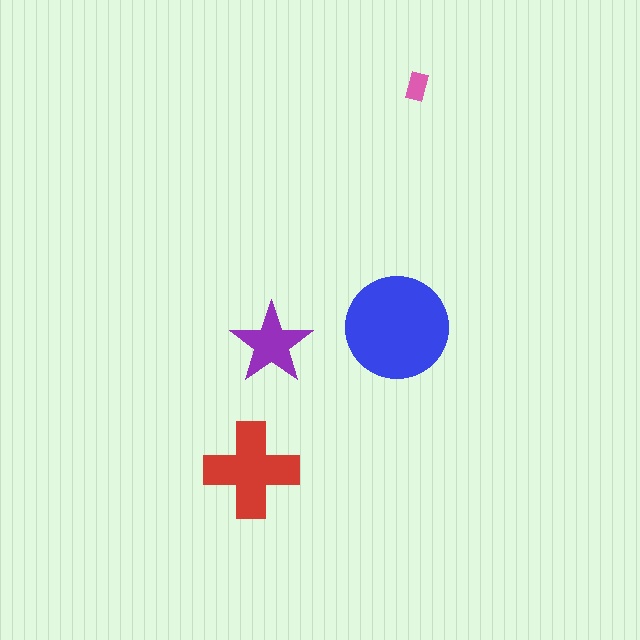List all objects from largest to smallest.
The blue circle, the red cross, the purple star, the pink rectangle.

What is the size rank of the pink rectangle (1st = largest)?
4th.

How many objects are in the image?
There are 4 objects in the image.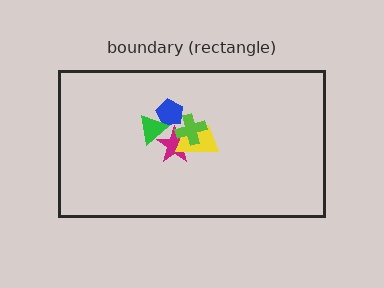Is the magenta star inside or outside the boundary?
Inside.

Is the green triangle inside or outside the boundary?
Inside.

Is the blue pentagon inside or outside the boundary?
Inside.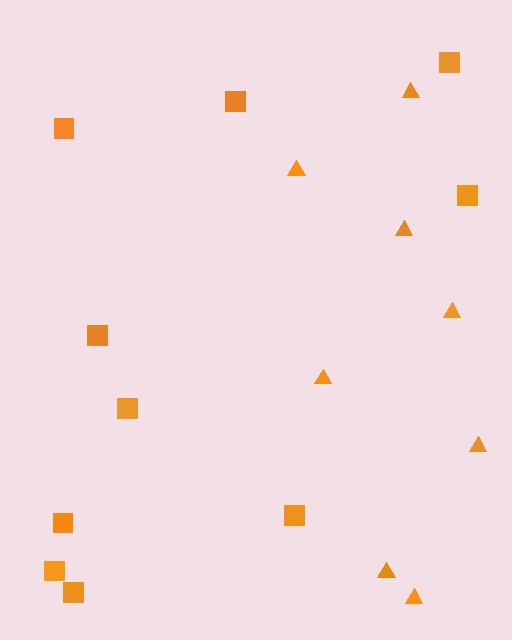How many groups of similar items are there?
There are 2 groups: one group of squares (10) and one group of triangles (8).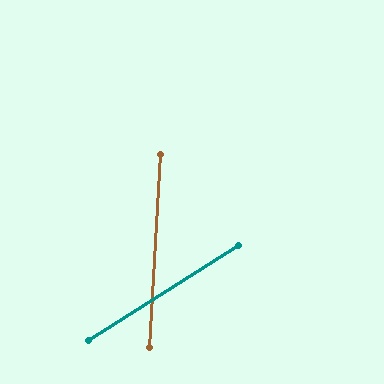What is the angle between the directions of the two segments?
Approximately 54 degrees.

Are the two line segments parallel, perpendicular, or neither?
Neither parallel nor perpendicular — they differ by about 54°.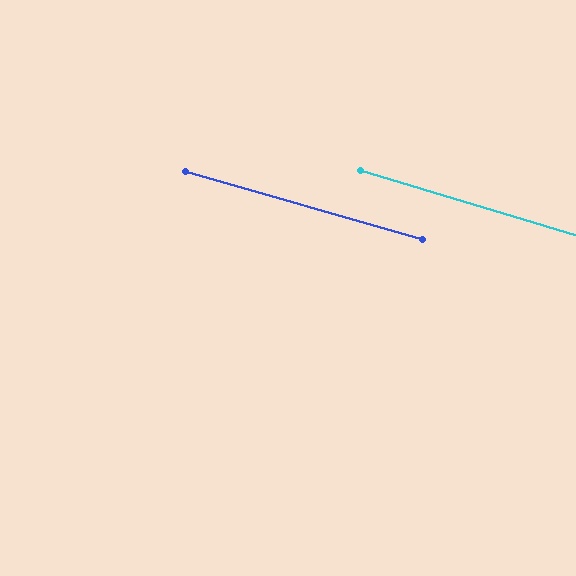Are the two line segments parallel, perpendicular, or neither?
Parallel — their directions differ by only 0.7°.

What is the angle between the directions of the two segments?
Approximately 1 degree.